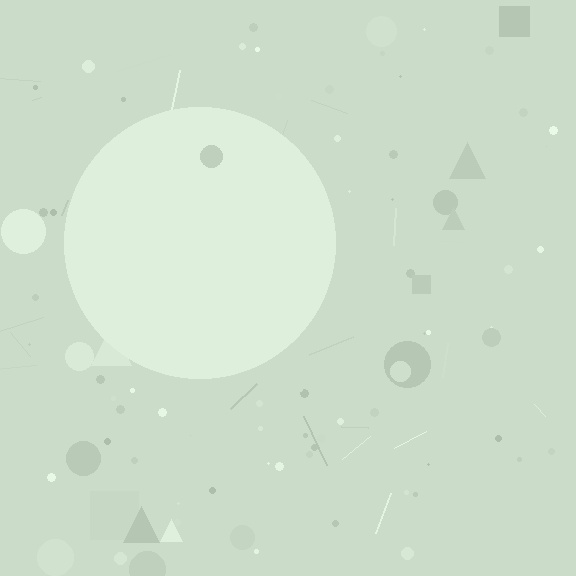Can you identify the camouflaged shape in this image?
The camouflaged shape is a circle.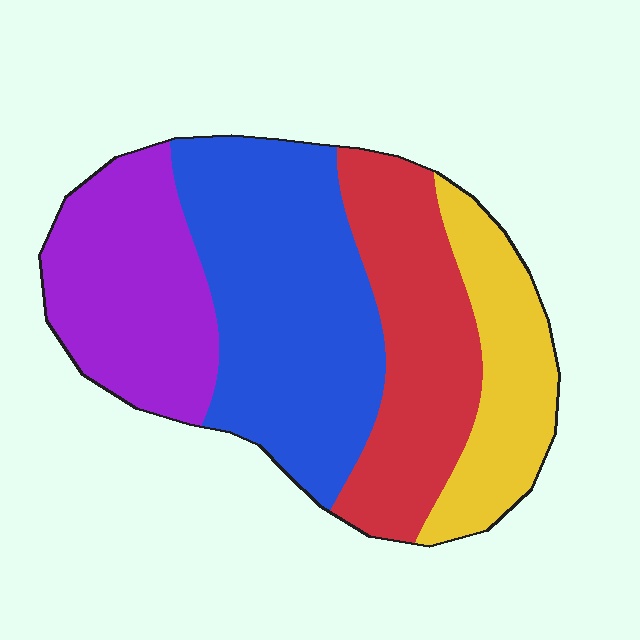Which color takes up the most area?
Blue, at roughly 35%.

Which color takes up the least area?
Yellow, at roughly 15%.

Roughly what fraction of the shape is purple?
Purple takes up about one quarter (1/4) of the shape.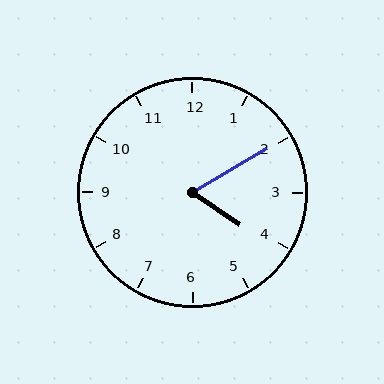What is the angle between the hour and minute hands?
Approximately 65 degrees.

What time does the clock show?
4:10.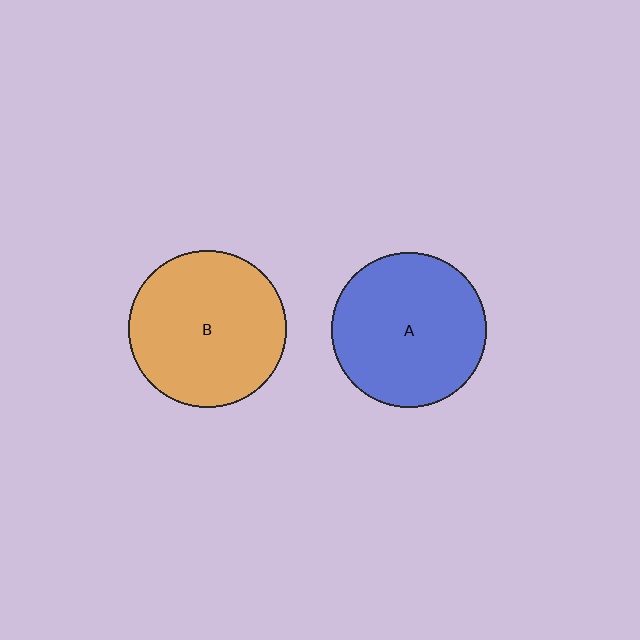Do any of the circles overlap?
No, none of the circles overlap.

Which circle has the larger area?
Circle B (orange).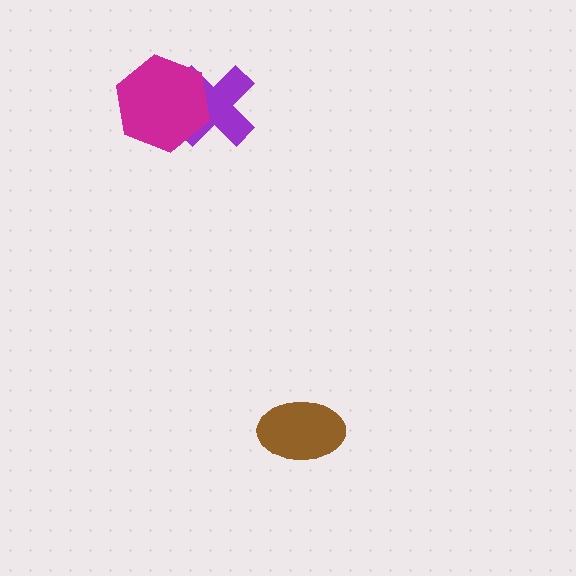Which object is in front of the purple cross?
The magenta hexagon is in front of the purple cross.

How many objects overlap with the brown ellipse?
0 objects overlap with the brown ellipse.